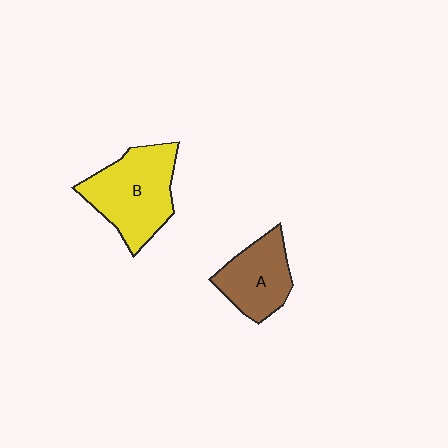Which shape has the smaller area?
Shape A (brown).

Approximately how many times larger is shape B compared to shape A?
Approximately 1.4 times.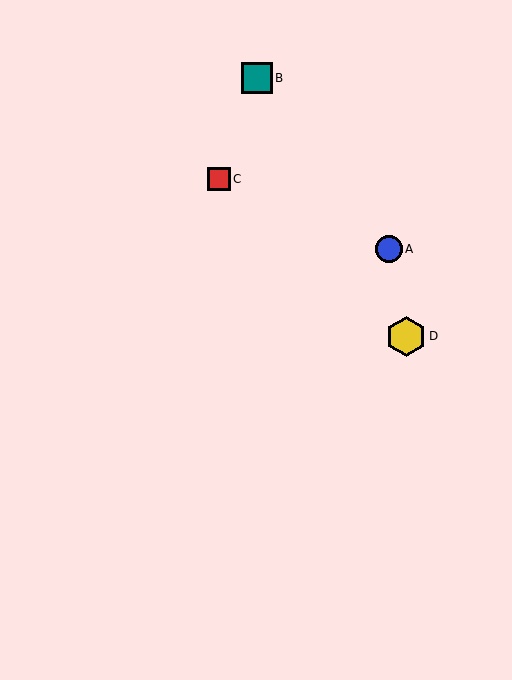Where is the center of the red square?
The center of the red square is at (219, 179).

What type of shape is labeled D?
Shape D is a yellow hexagon.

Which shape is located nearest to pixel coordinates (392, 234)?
The blue circle (labeled A) at (389, 249) is nearest to that location.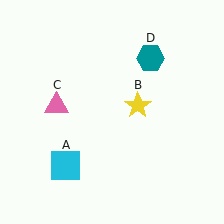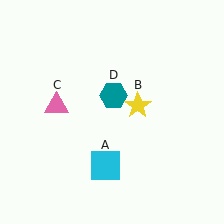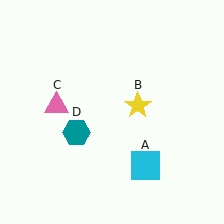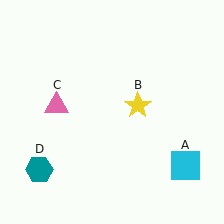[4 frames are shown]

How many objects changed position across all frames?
2 objects changed position: cyan square (object A), teal hexagon (object D).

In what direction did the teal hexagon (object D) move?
The teal hexagon (object D) moved down and to the left.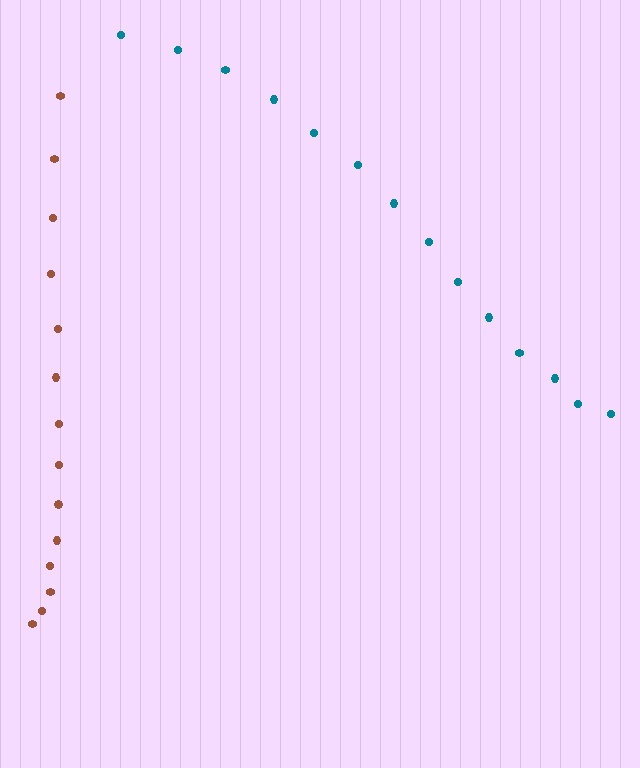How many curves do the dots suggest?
There are 2 distinct paths.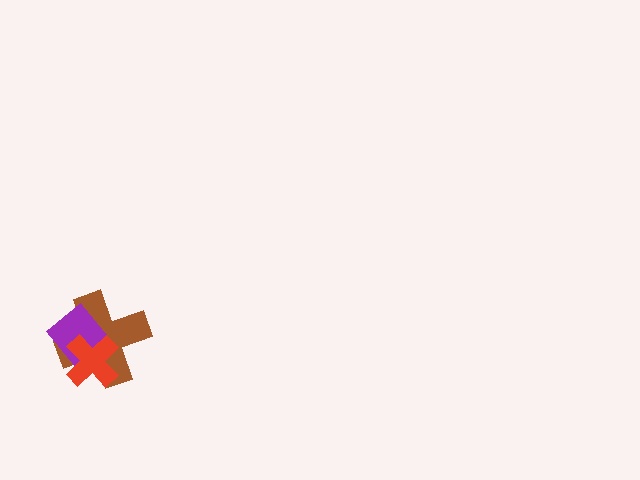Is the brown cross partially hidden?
Yes, it is partially covered by another shape.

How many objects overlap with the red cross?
2 objects overlap with the red cross.